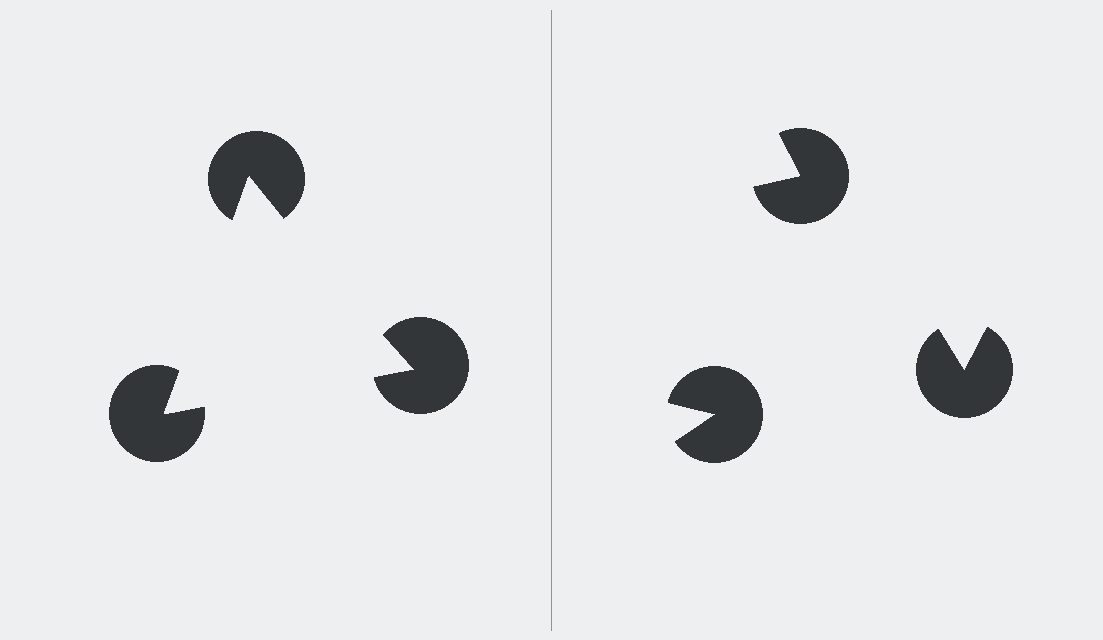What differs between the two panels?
The pac-man discs are positioned identically on both sides; only the wedge orientations differ. On the left they align to a triangle; on the right they are misaligned.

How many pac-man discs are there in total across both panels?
6 — 3 on each side.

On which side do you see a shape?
An illusory triangle appears on the left side. On the right side the wedge cuts are rotated, so no coherent shape forms.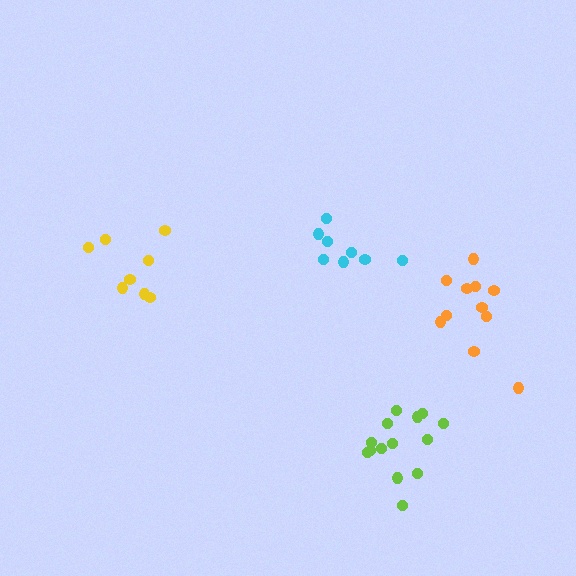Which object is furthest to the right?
The orange cluster is rightmost.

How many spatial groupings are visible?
There are 4 spatial groupings.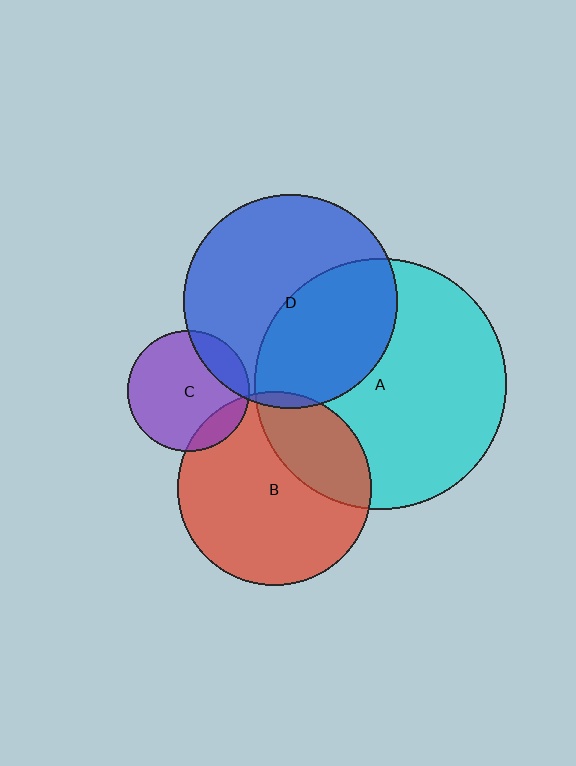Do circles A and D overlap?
Yes.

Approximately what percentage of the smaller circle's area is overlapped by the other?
Approximately 45%.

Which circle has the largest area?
Circle A (cyan).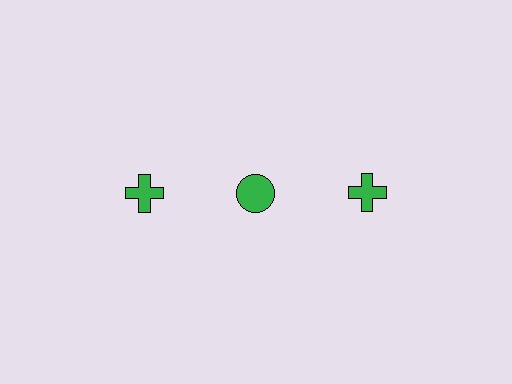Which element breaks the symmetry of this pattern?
The green circle in the top row, second from left column breaks the symmetry. All other shapes are green crosses.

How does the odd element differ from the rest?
It has a different shape: circle instead of cross.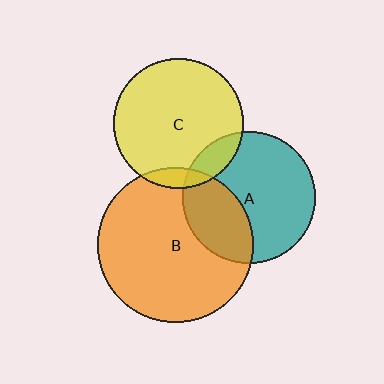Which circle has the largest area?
Circle B (orange).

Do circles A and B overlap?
Yes.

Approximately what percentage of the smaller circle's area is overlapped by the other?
Approximately 30%.